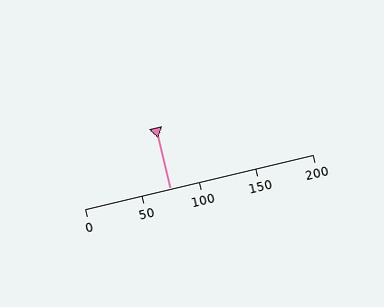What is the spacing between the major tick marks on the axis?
The major ticks are spaced 50 apart.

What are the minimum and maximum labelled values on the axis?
The axis runs from 0 to 200.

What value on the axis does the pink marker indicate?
The marker indicates approximately 75.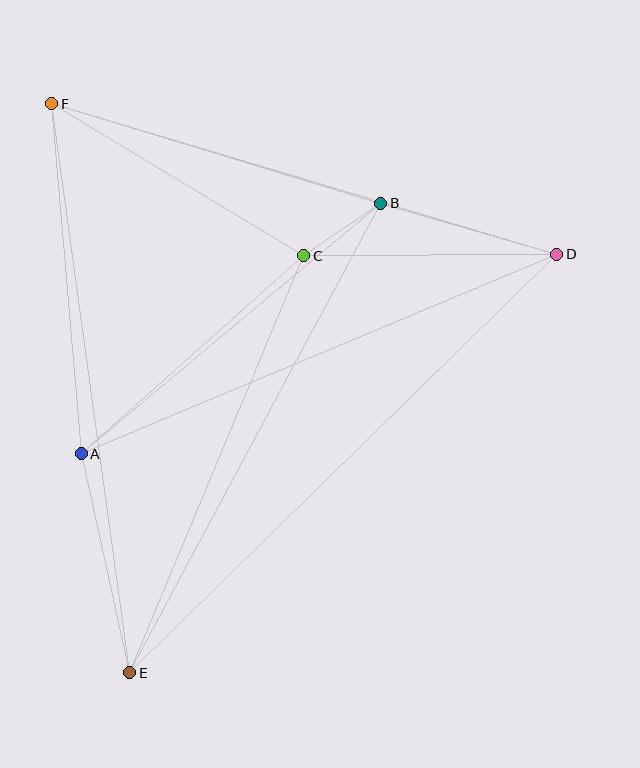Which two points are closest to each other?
Points B and C are closest to each other.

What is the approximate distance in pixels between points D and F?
The distance between D and F is approximately 527 pixels.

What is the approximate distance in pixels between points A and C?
The distance between A and C is approximately 297 pixels.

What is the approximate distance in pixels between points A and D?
The distance between A and D is approximately 516 pixels.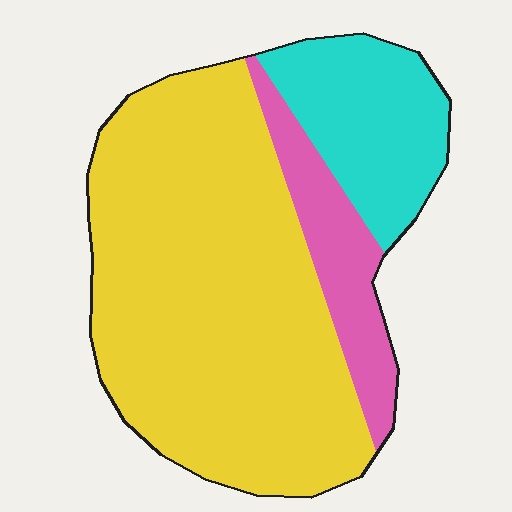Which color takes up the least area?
Pink, at roughly 15%.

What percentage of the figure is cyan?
Cyan covers around 20% of the figure.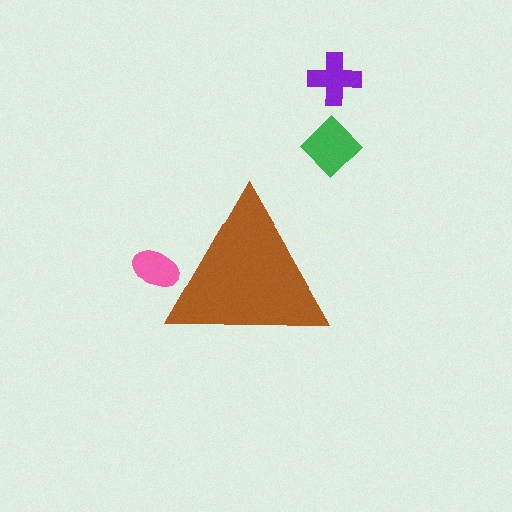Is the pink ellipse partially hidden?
Yes, the pink ellipse is partially hidden behind the brown triangle.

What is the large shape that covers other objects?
A brown triangle.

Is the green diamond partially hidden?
No, the green diamond is fully visible.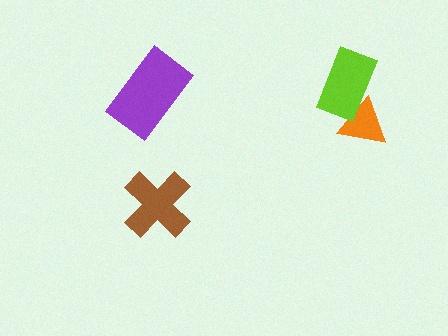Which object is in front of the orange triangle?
The lime rectangle is in front of the orange triangle.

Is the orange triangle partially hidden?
Yes, it is partially covered by another shape.